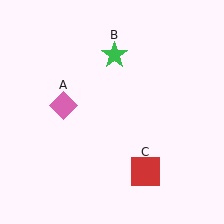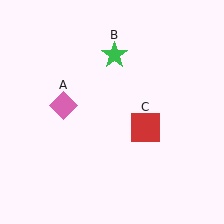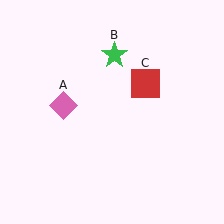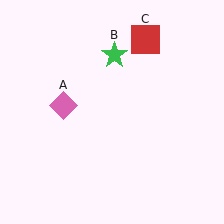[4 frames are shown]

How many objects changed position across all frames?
1 object changed position: red square (object C).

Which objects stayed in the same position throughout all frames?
Pink diamond (object A) and green star (object B) remained stationary.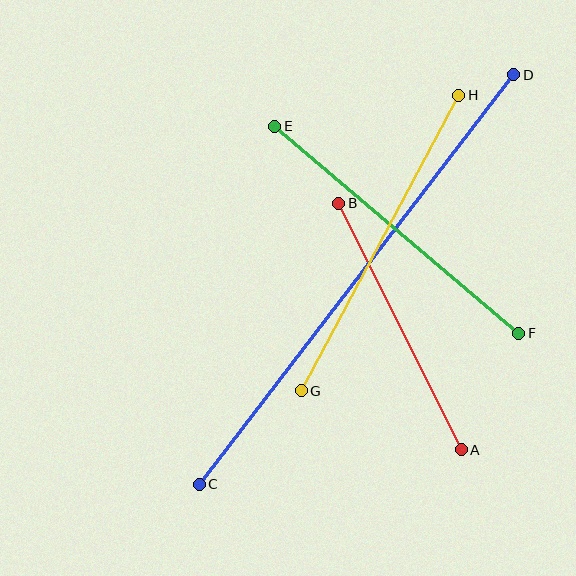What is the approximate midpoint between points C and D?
The midpoint is at approximately (356, 280) pixels.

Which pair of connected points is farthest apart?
Points C and D are farthest apart.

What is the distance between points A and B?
The distance is approximately 275 pixels.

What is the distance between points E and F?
The distance is approximately 320 pixels.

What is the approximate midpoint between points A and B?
The midpoint is at approximately (400, 326) pixels.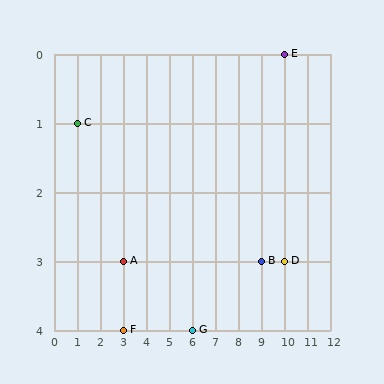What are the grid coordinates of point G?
Point G is at grid coordinates (6, 4).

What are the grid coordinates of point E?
Point E is at grid coordinates (10, 0).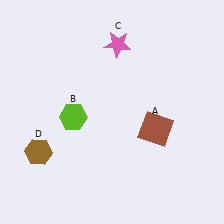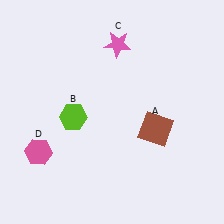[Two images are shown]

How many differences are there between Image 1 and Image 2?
There is 1 difference between the two images.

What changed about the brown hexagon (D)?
In Image 1, D is brown. In Image 2, it changed to pink.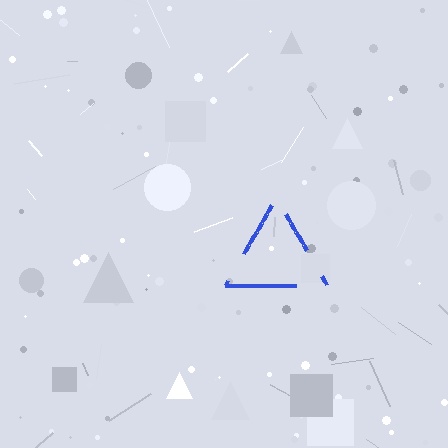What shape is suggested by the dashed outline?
The dashed outline suggests a triangle.